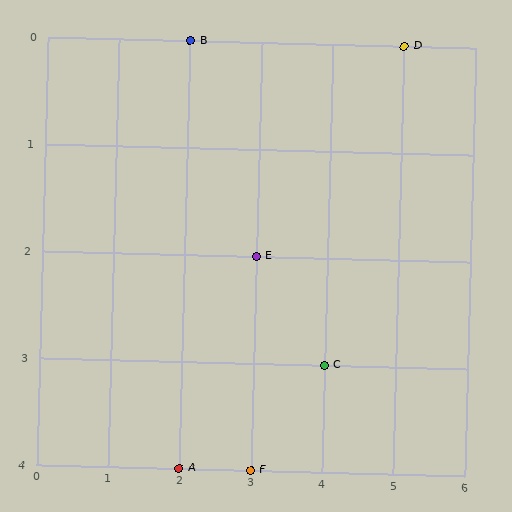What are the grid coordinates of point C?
Point C is at grid coordinates (4, 3).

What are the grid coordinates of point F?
Point F is at grid coordinates (3, 4).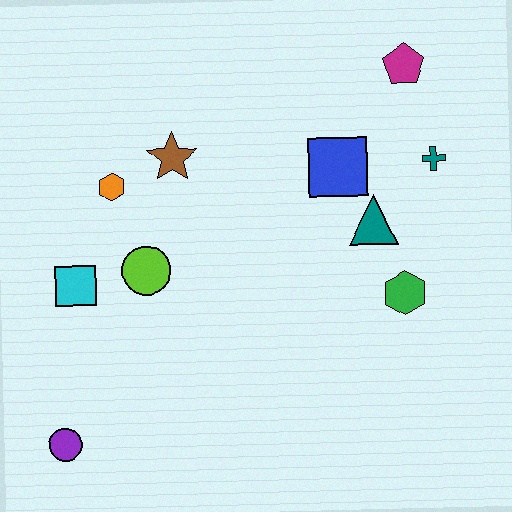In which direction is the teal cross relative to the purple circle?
The teal cross is to the right of the purple circle.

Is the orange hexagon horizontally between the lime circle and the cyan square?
Yes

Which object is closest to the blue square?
The teal triangle is closest to the blue square.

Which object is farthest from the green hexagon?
The purple circle is farthest from the green hexagon.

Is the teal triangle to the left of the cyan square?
No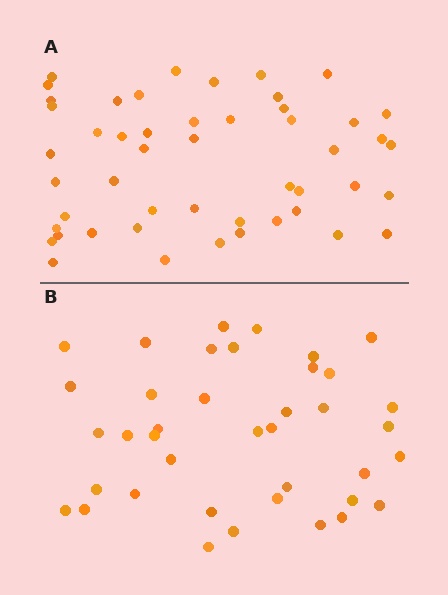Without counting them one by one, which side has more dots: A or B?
Region A (the top region) has more dots.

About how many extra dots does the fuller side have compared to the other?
Region A has roughly 10 or so more dots than region B.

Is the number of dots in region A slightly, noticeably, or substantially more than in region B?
Region A has noticeably more, but not dramatically so. The ratio is roughly 1.3 to 1.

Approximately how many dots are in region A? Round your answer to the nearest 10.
About 50 dots. (The exact count is 49, which rounds to 50.)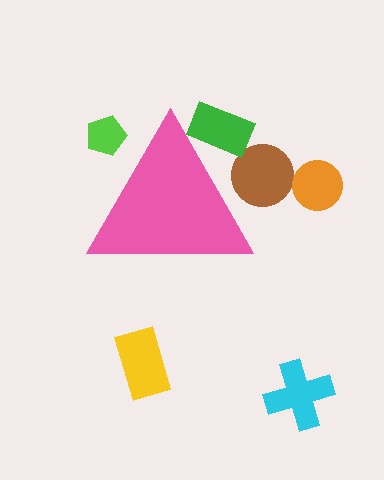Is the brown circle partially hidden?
Yes, the brown circle is partially hidden behind the pink triangle.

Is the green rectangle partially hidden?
Yes, the green rectangle is partially hidden behind the pink triangle.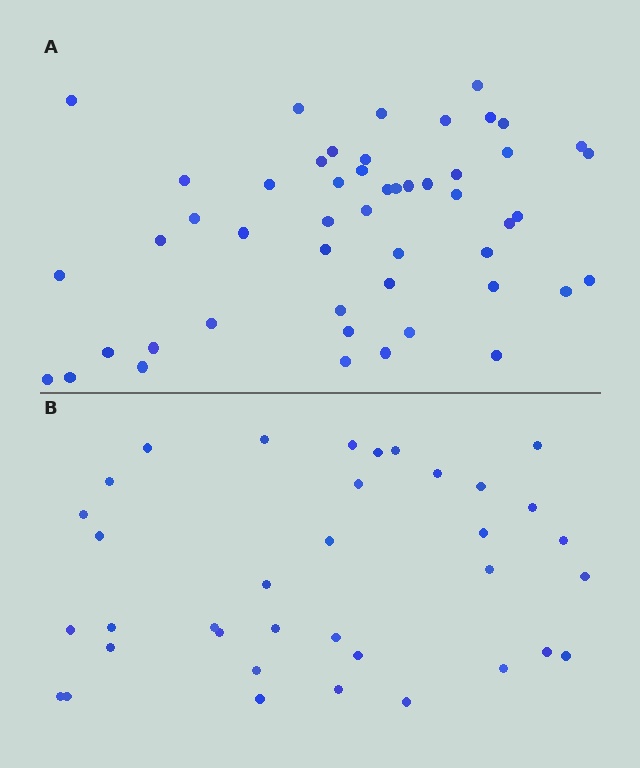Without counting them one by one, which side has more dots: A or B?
Region A (the top region) has more dots.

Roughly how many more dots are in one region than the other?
Region A has approximately 15 more dots than region B.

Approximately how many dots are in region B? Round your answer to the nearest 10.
About 40 dots. (The exact count is 36, which rounds to 40.)